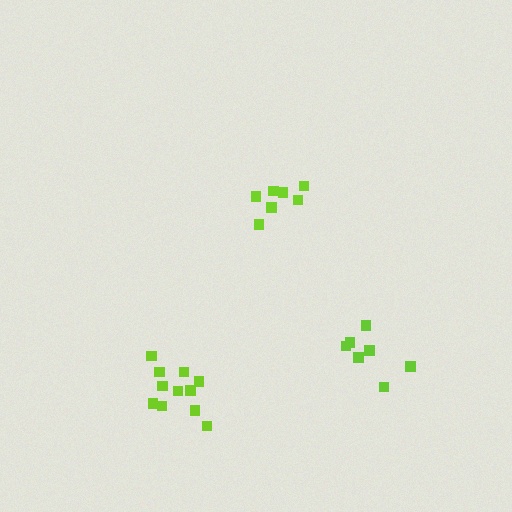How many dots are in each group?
Group 1: 11 dots, Group 2: 7 dots, Group 3: 7 dots (25 total).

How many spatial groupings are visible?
There are 3 spatial groupings.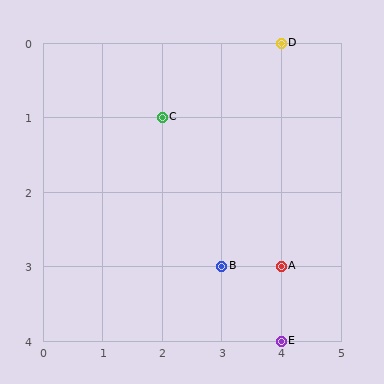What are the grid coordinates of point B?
Point B is at grid coordinates (3, 3).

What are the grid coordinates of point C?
Point C is at grid coordinates (2, 1).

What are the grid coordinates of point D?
Point D is at grid coordinates (4, 0).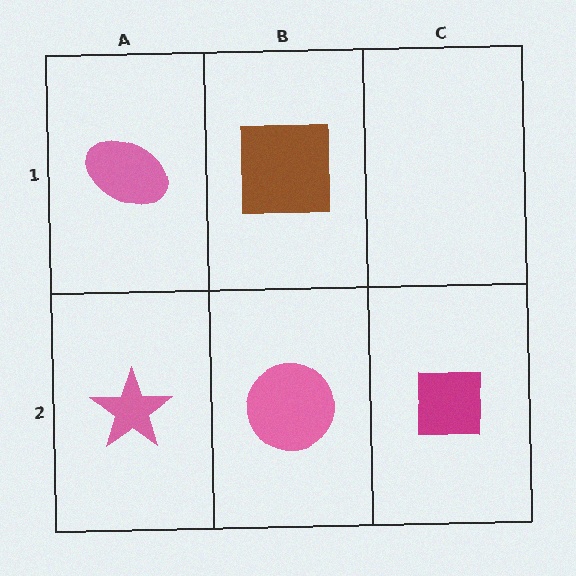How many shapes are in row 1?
2 shapes.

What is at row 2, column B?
A pink circle.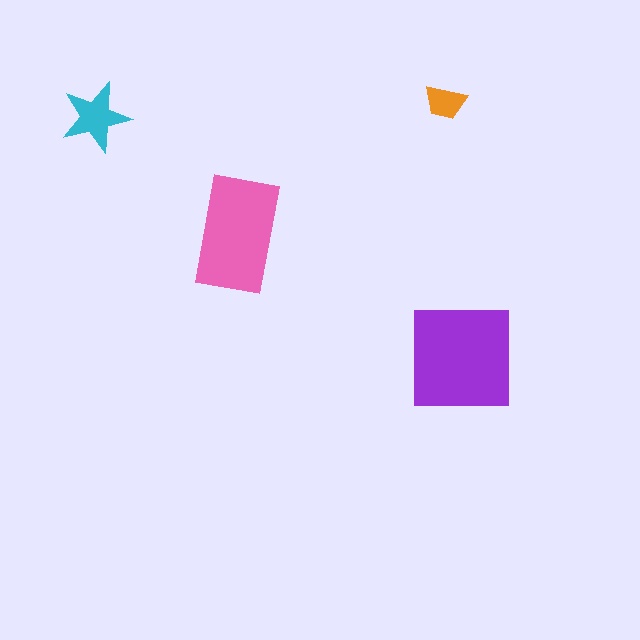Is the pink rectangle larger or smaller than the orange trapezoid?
Larger.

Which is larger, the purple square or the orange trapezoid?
The purple square.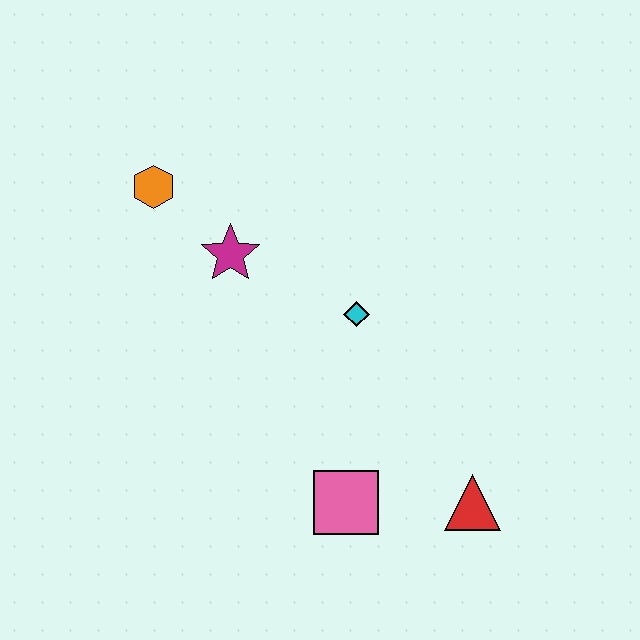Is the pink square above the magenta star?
No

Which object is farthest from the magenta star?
The red triangle is farthest from the magenta star.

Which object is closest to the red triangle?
The pink square is closest to the red triangle.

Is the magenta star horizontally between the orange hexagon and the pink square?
Yes